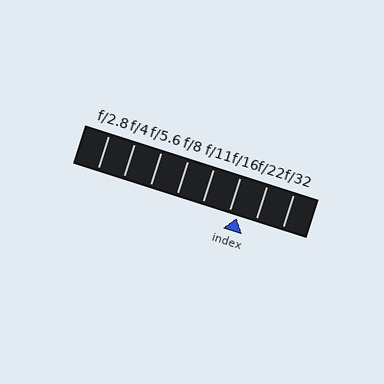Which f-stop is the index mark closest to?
The index mark is closest to f/16.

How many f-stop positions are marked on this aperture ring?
There are 8 f-stop positions marked.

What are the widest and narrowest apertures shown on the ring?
The widest aperture shown is f/2.8 and the narrowest is f/32.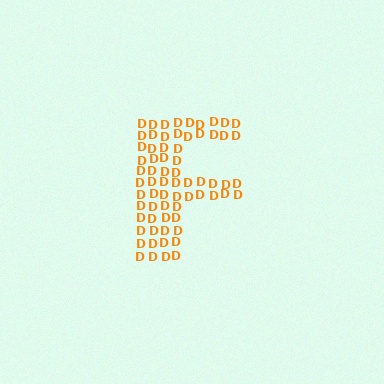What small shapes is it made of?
It is made of small letter D's.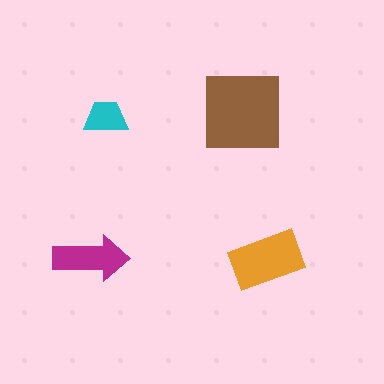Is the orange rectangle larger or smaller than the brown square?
Smaller.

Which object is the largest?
The brown square.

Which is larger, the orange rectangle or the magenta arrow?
The orange rectangle.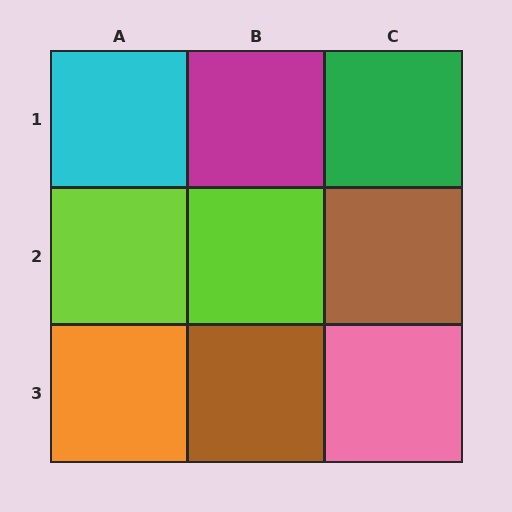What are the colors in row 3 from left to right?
Orange, brown, pink.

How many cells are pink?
1 cell is pink.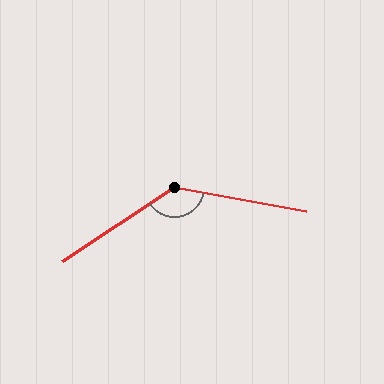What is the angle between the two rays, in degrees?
Approximately 136 degrees.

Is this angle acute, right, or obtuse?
It is obtuse.